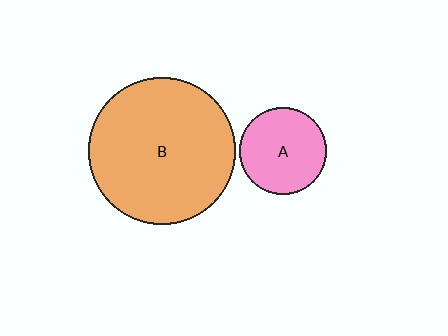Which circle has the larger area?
Circle B (orange).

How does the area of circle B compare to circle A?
Approximately 2.9 times.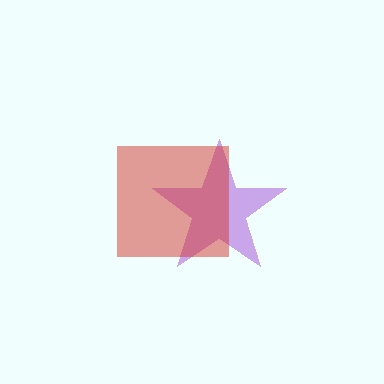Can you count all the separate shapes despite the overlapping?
Yes, there are 2 separate shapes.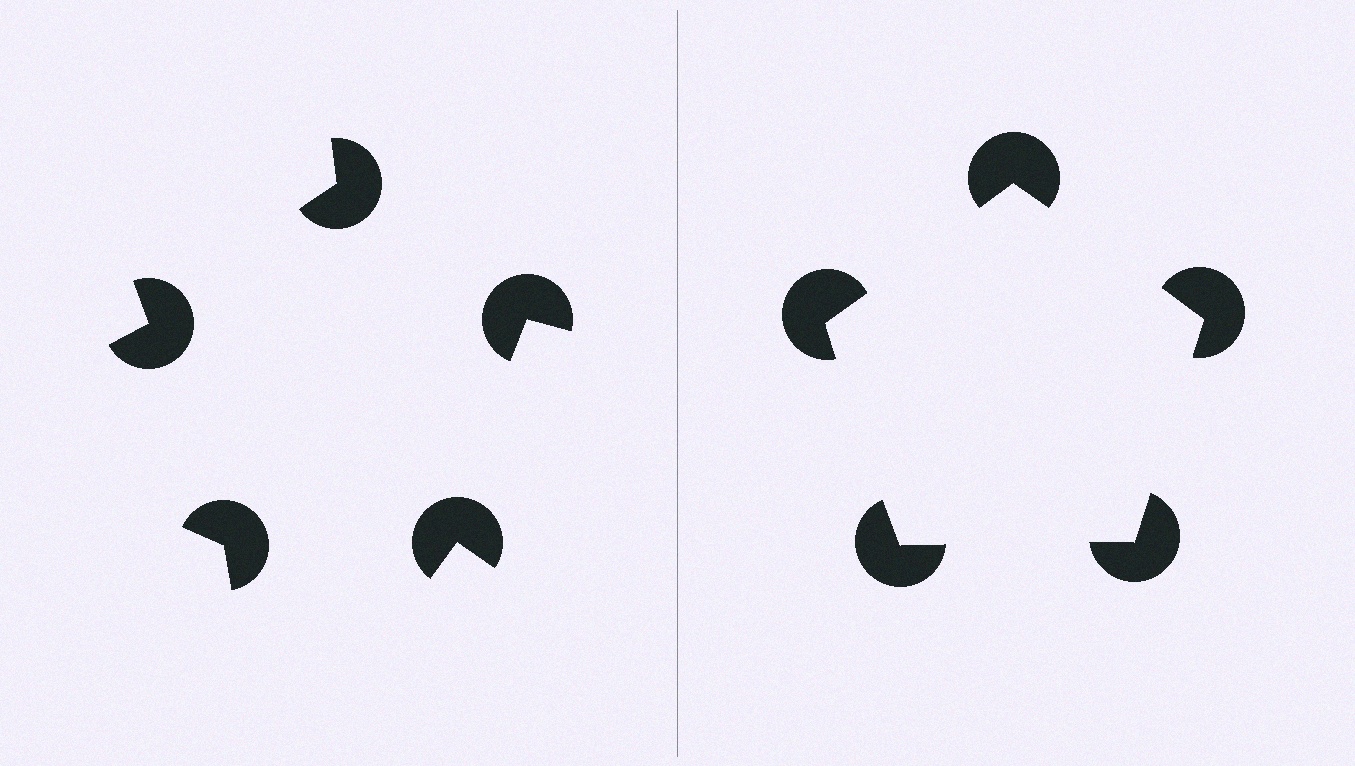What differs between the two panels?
The pac-man discs are positioned identically on both sides; only the wedge orientations differ. On the right they align to a pentagon; on the left they are misaligned.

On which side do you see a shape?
An illusory pentagon appears on the right side. On the left side the wedge cuts are rotated, so no coherent shape forms.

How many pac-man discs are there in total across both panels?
10 — 5 on each side.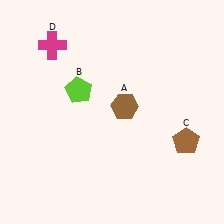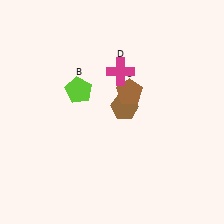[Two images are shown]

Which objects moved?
The objects that moved are: the brown pentagon (C), the magenta cross (D).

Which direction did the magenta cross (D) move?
The magenta cross (D) moved right.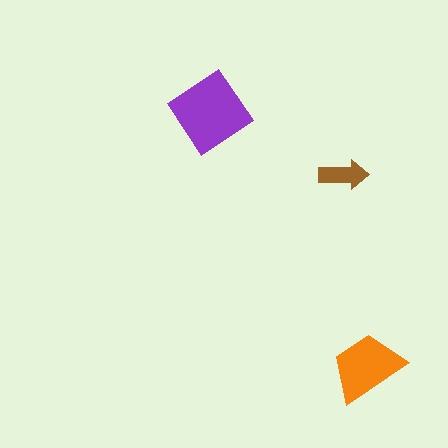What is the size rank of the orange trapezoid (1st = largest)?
2nd.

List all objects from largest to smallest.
The purple diamond, the orange trapezoid, the brown arrow.